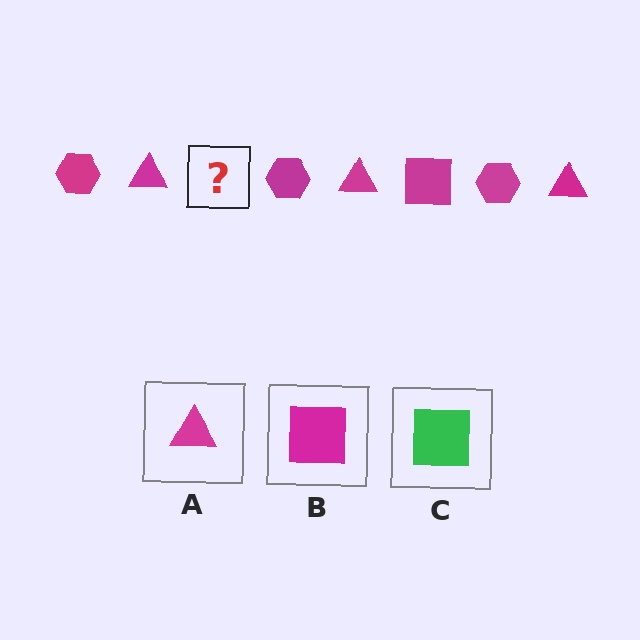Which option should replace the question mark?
Option B.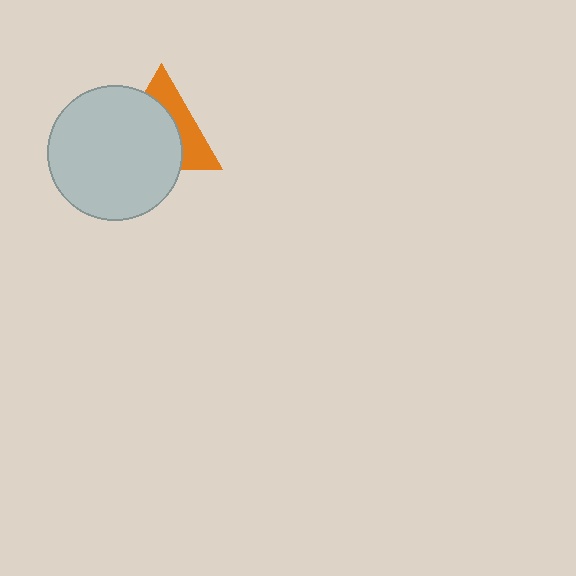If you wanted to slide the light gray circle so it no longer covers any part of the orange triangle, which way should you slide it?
Slide it toward the lower-left — that is the most direct way to separate the two shapes.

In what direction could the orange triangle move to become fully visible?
The orange triangle could move toward the upper-right. That would shift it out from behind the light gray circle entirely.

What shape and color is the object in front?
The object in front is a light gray circle.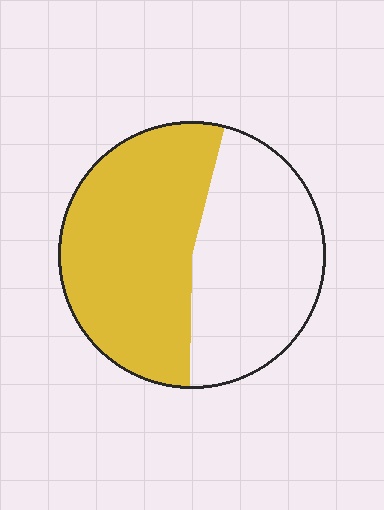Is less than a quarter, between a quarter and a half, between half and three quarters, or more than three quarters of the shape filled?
Between half and three quarters.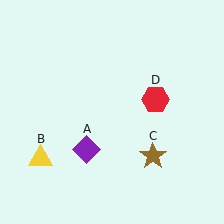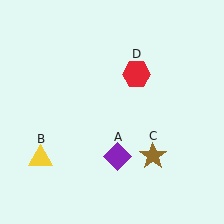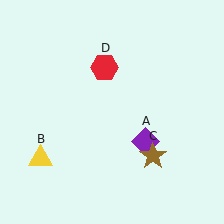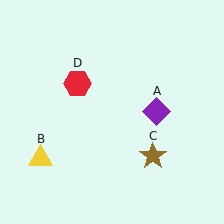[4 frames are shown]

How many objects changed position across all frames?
2 objects changed position: purple diamond (object A), red hexagon (object D).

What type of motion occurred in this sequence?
The purple diamond (object A), red hexagon (object D) rotated counterclockwise around the center of the scene.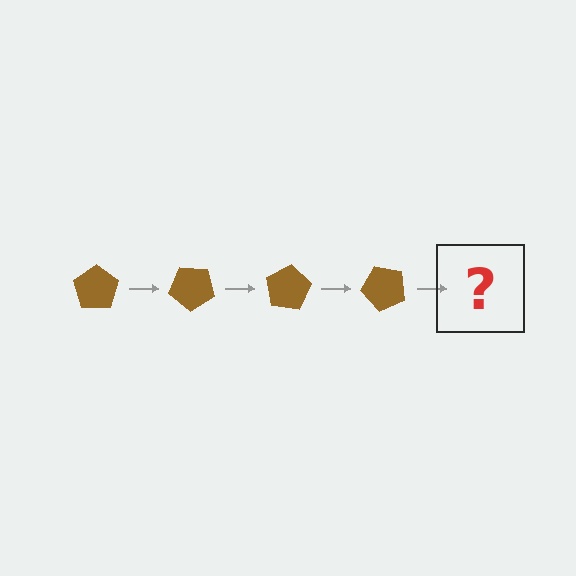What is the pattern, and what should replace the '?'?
The pattern is that the pentagon rotates 40 degrees each step. The '?' should be a brown pentagon rotated 160 degrees.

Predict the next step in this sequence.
The next step is a brown pentagon rotated 160 degrees.